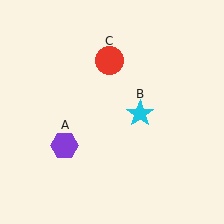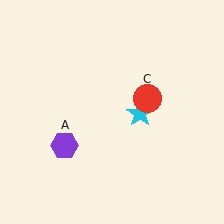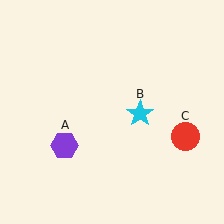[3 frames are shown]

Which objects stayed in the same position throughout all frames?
Purple hexagon (object A) and cyan star (object B) remained stationary.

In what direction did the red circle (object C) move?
The red circle (object C) moved down and to the right.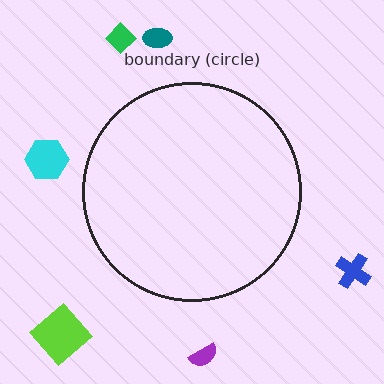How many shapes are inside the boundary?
0 inside, 6 outside.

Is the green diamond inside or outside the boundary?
Outside.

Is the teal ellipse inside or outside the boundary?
Outside.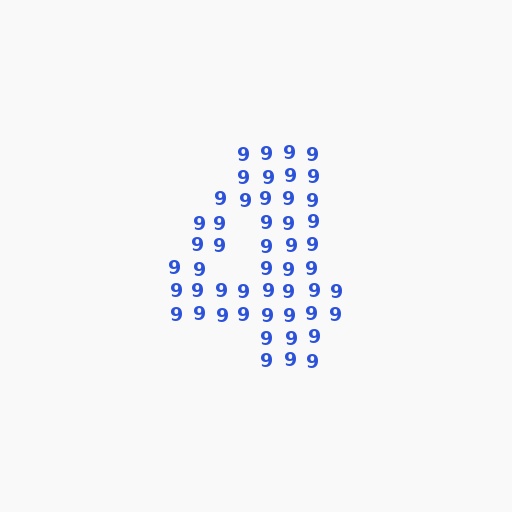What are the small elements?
The small elements are digit 9's.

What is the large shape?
The large shape is the digit 4.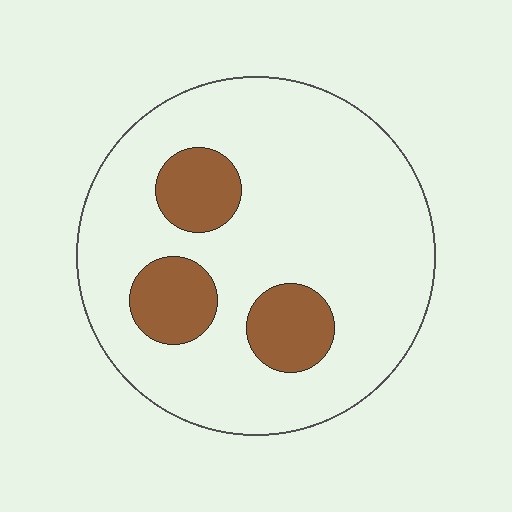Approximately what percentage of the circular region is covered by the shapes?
Approximately 20%.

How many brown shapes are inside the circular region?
3.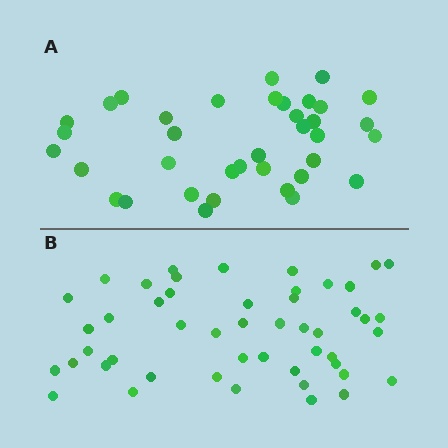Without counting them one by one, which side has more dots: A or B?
Region B (the bottom region) has more dots.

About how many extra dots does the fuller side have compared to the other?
Region B has roughly 12 or so more dots than region A.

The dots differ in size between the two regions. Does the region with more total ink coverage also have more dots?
No. Region A has more total ink coverage because its dots are larger, but region B actually contains more individual dots. Total area can be misleading — the number of items is what matters here.